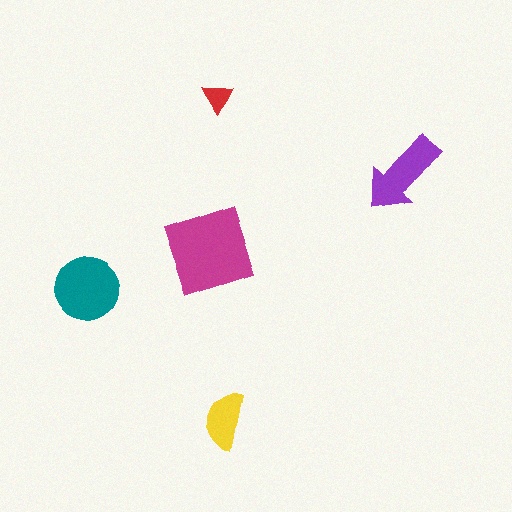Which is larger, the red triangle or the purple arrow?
The purple arrow.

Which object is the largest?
The magenta diamond.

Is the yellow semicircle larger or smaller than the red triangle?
Larger.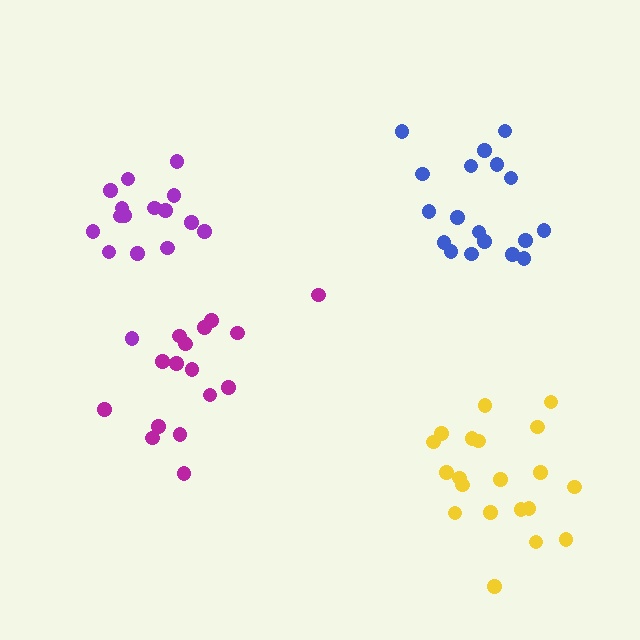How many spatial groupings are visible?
There are 4 spatial groupings.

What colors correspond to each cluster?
The clusters are colored: purple, magenta, yellow, blue.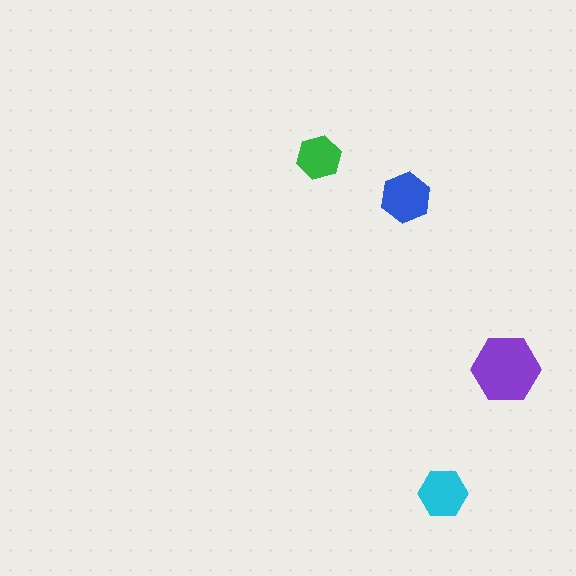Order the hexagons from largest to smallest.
the purple one, the blue one, the cyan one, the green one.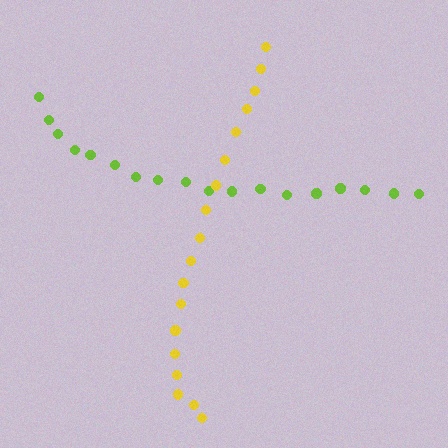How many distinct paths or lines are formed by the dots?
There are 2 distinct paths.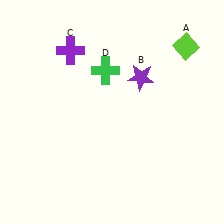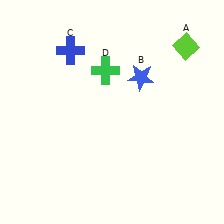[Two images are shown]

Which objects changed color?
B changed from purple to blue. C changed from purple to blue.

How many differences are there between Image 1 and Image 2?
There are 2 differences between the two images.